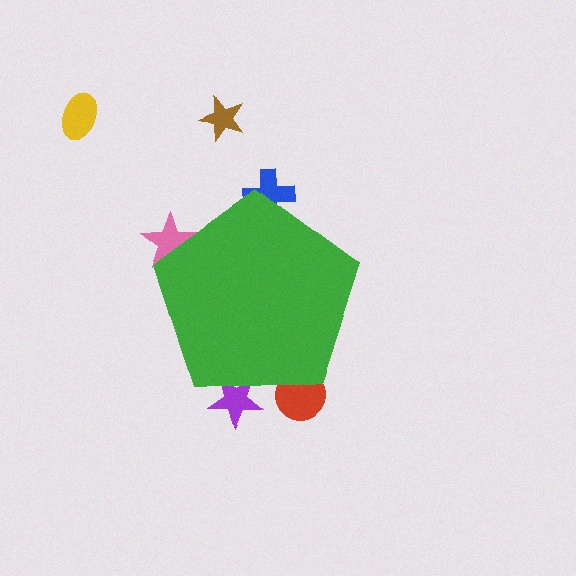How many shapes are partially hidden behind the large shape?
4 shapes are partially hidden.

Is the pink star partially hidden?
Yes, the pink star is partially hidden behind the green pentagon.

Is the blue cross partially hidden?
Yes, the blue cross is partially hidden behind the green pentagon.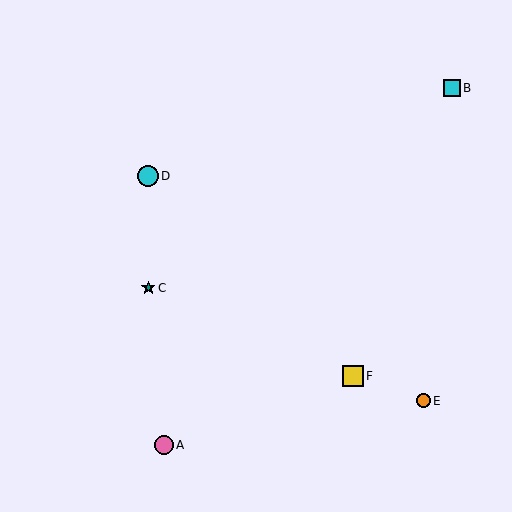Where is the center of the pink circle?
The center of the pink circle is at (164, 445).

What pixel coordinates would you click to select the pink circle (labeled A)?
Click at (164, 445) to select the pink circle A.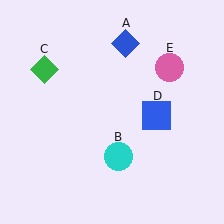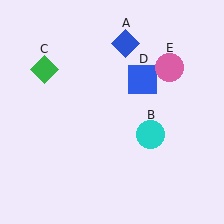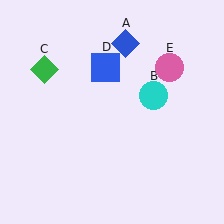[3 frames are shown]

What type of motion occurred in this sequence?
The cyan circle (object B), blue square (object D) rotated counterclockwise around the center of the scene.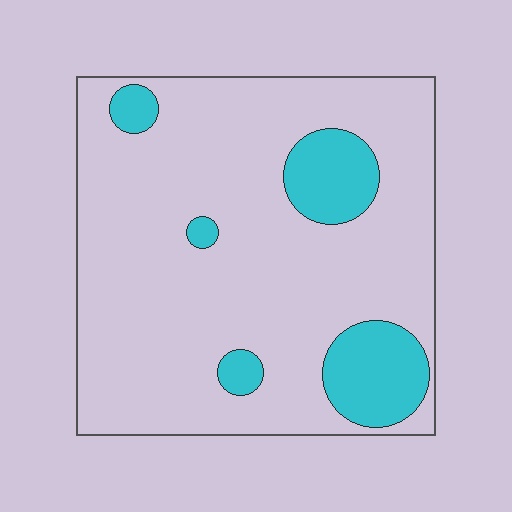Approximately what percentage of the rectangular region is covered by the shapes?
Approximately 15%.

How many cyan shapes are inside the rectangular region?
5.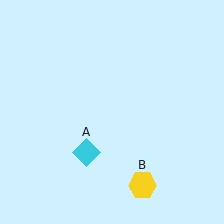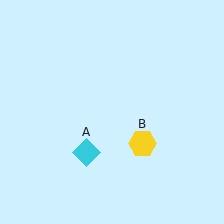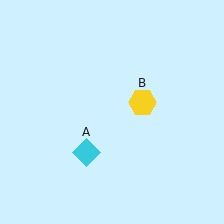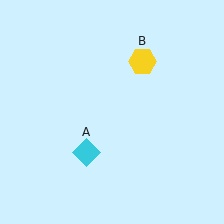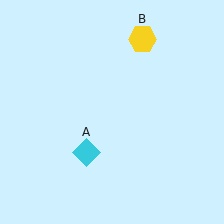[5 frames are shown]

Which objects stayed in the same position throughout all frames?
Cyan diamond (object A) remained stationary.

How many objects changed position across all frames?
1 object changed position: yellow hexagon (object B).